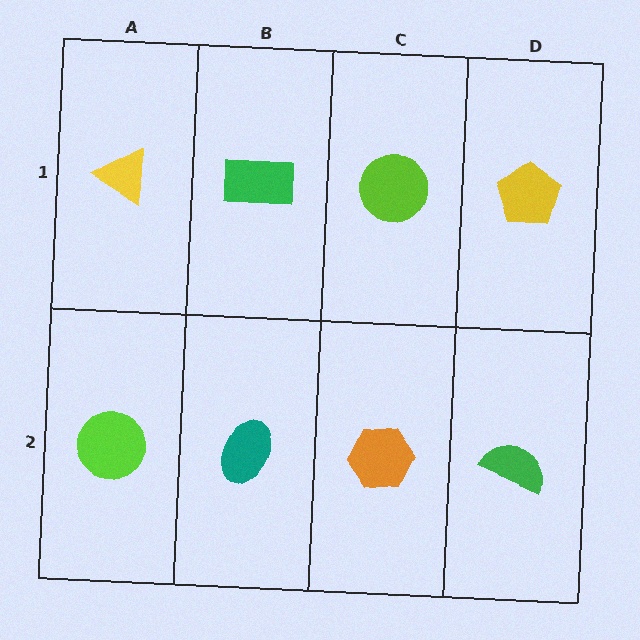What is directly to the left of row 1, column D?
A lime circle.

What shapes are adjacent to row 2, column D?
A yellow pentagon (row 1, column D), an orange hexagon (row 2, column C).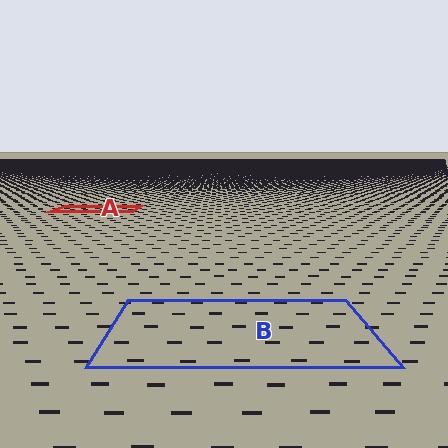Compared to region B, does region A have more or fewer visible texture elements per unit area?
Region A has more texture elements per unit area — they are packed more densely because it is farther away.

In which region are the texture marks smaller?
The texture marks are smaller in region A, because it is farther away.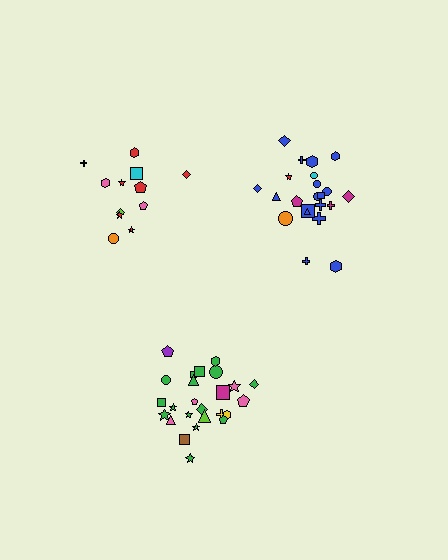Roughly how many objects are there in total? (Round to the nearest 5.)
Roughly 60 objects in total.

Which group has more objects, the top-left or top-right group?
The top-right group.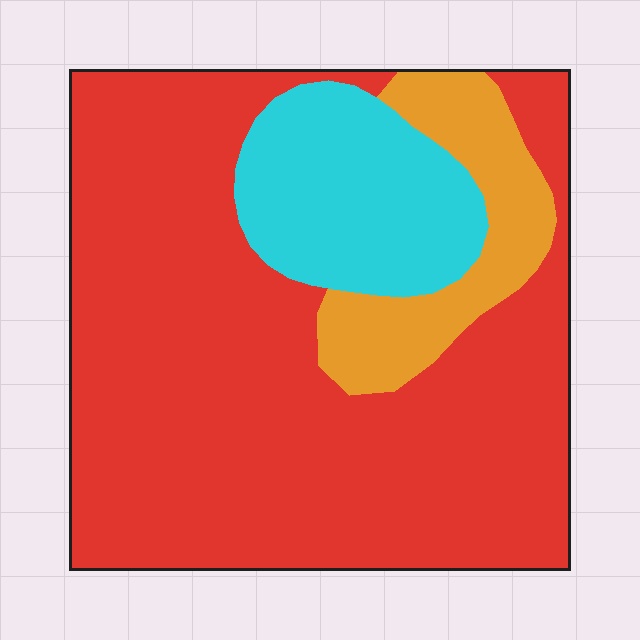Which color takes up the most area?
Red, at roughly 70%.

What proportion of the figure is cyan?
Cyan takes up about one sixth (1/6) of the figure.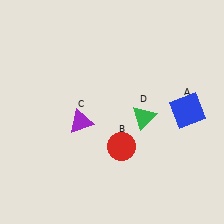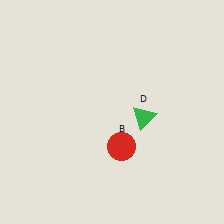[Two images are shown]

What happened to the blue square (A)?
The blue square (A) was removed in Image 2. It was in the top-right area of Image 1.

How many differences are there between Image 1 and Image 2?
There are 2 differences between the two images.